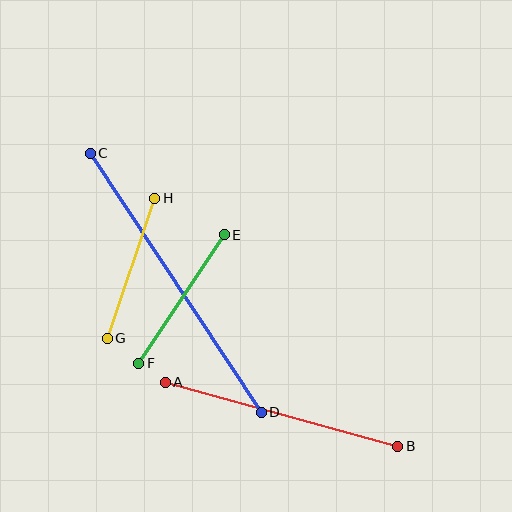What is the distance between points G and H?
The distance is approximately 148 pixels.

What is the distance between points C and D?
The distance is approximately 310 pixels.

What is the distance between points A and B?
The distance is approximately 241 pixels.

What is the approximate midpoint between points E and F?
The midpoint is at approximately (182, 299) pixels.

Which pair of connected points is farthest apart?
Points C and D are farthest apart.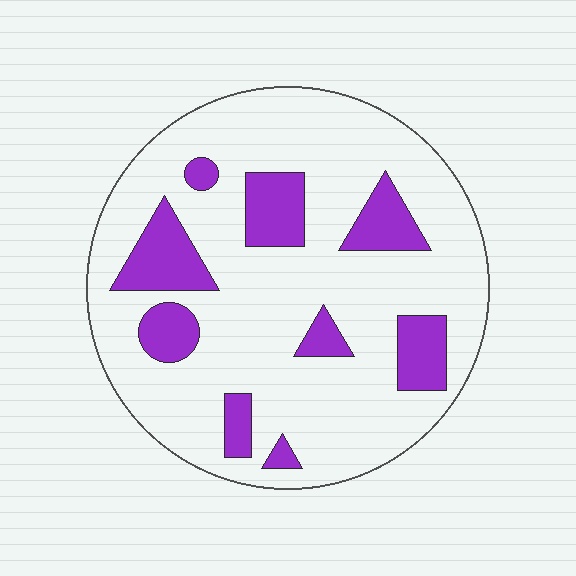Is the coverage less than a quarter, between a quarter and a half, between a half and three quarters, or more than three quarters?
Less than a quarter.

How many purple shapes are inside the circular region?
9.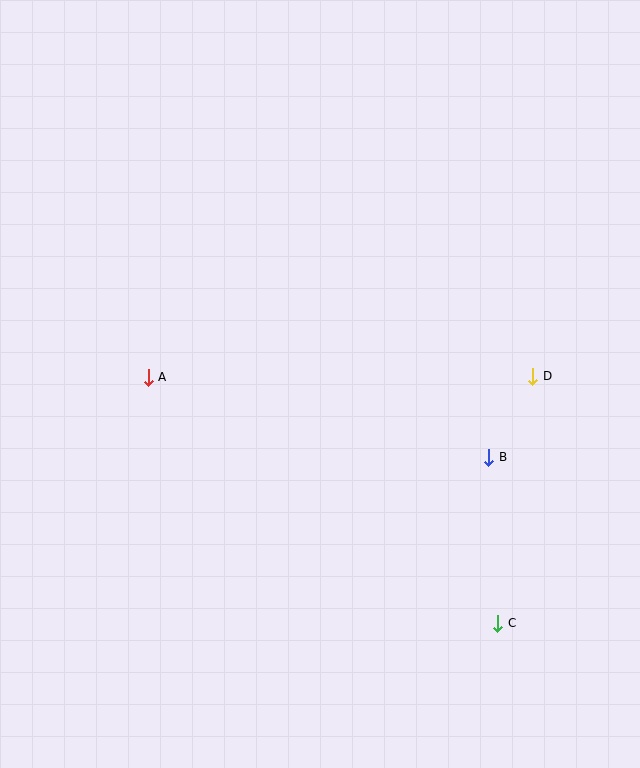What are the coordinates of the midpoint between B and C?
The midpoint between B and C is at (493, 540).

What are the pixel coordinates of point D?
Point D is at (533, 376).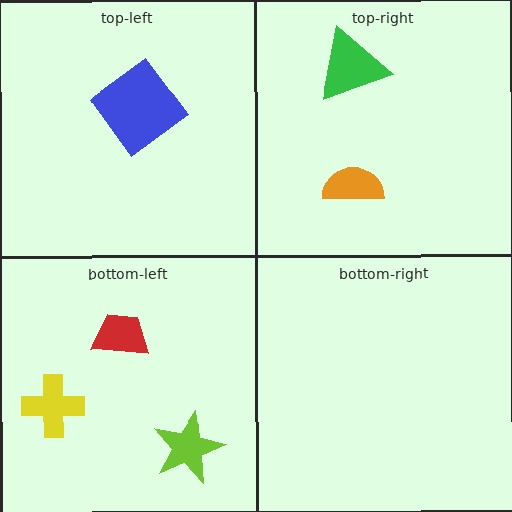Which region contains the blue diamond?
The top-left region.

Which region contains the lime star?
The bottom-left region.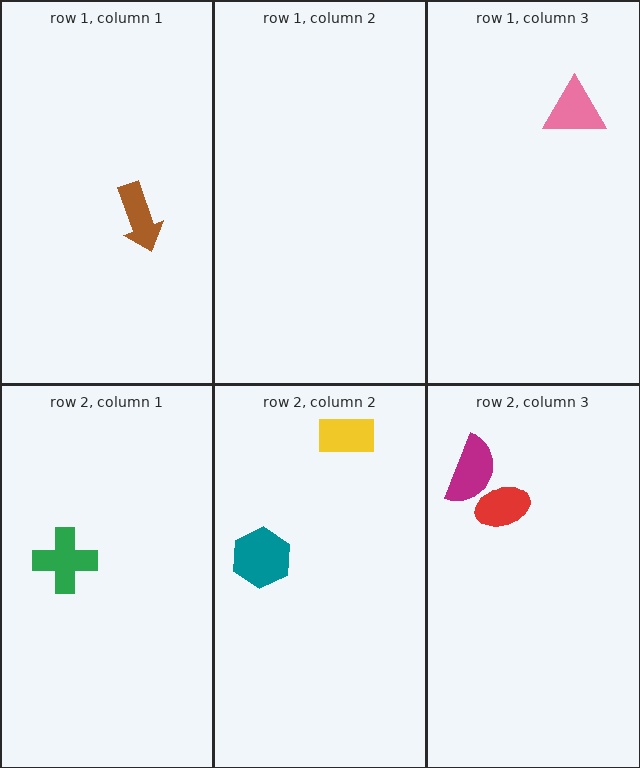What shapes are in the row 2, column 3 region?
The red ellipse, the magenta semicircle.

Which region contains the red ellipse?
The row 2, column 3 region.